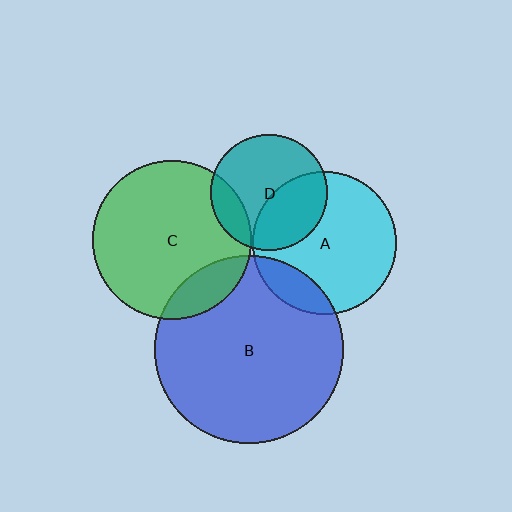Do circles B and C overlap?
Yes.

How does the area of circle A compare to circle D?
Approximately 1.5 times.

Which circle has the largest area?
Circle B (blue).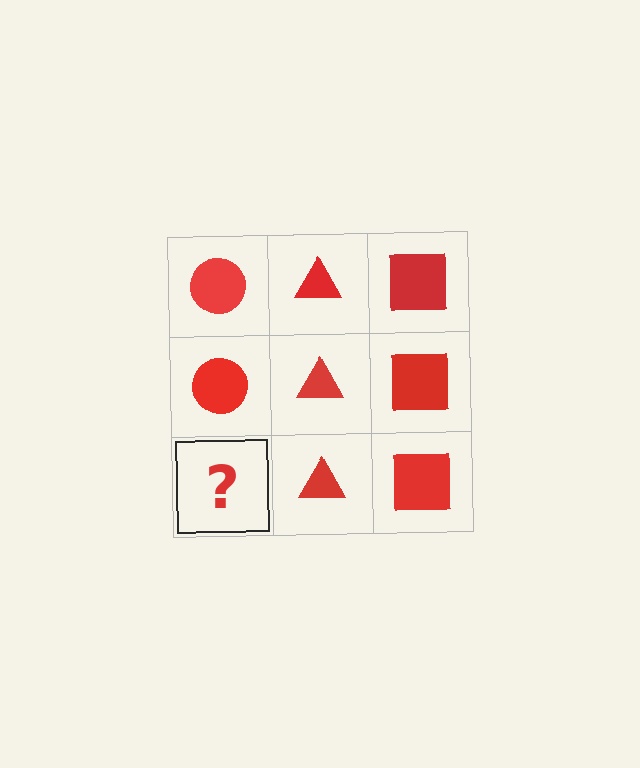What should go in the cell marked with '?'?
The missing cell should contain a red circle.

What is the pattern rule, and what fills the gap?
The rule is that each column has a consistent shape. The gap should be filled with a red circle.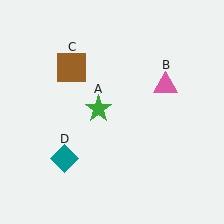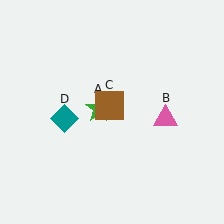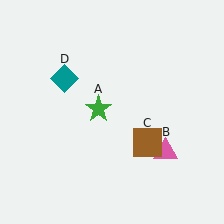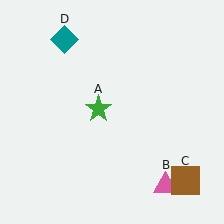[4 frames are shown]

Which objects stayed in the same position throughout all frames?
Green star (object A) remained stationary.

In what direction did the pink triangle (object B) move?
The pink triangle (object B) moved down.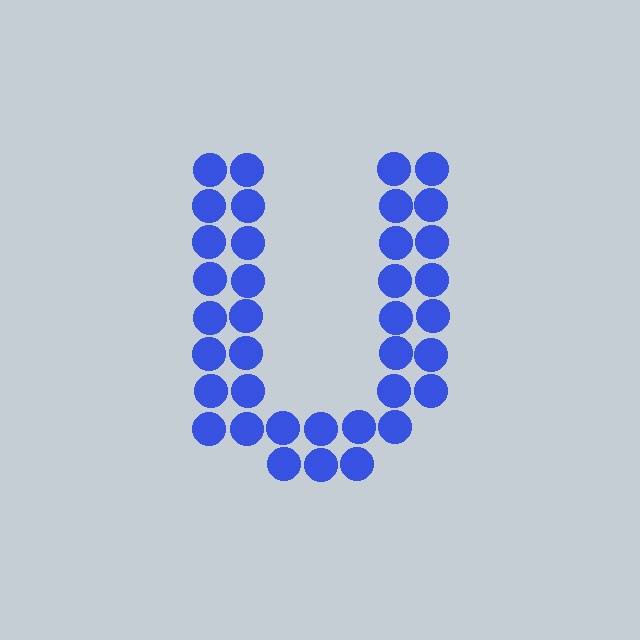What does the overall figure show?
The overall figure shows the letter U.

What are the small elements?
The small elements are circles.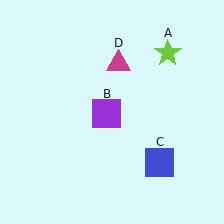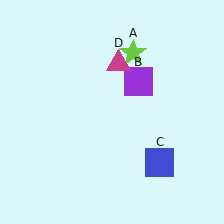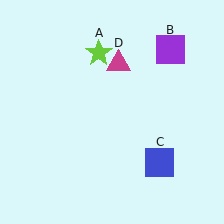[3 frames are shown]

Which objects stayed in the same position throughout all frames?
Blue square (object C) and magenta triangle (object D) remained stationary.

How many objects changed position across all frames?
2 objects changed position: lime star (object A), purple square (object B).